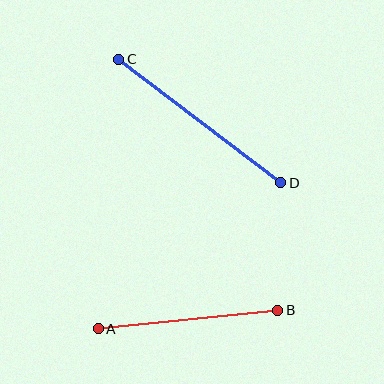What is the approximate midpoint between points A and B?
The midpoint is at approximately (188, 320) pixels.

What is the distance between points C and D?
The distance is approximately 204 pixels.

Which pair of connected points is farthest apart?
Points C and D are farthest apart.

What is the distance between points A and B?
The distance is approximately 180 pixels.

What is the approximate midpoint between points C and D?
The midpoint is at approximately (200, 121) pixels.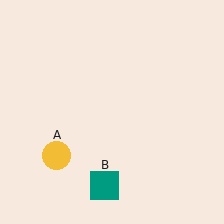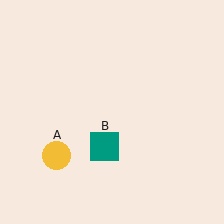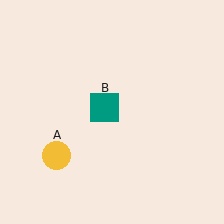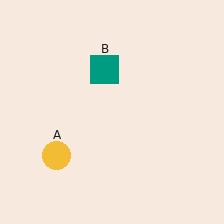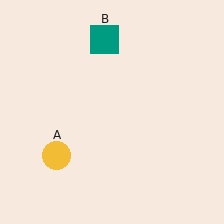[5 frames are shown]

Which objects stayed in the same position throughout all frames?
Yellow circle (object A) remained stationary.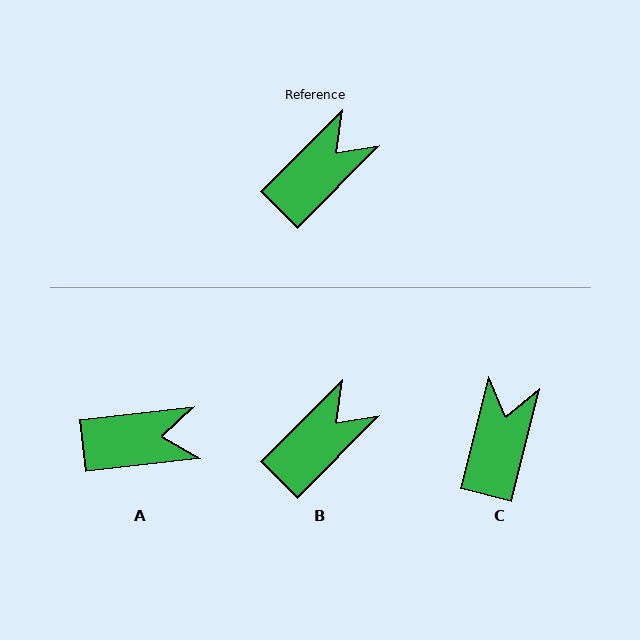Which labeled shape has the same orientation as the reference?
B.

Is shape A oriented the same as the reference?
No, it is off by about 39 degrees.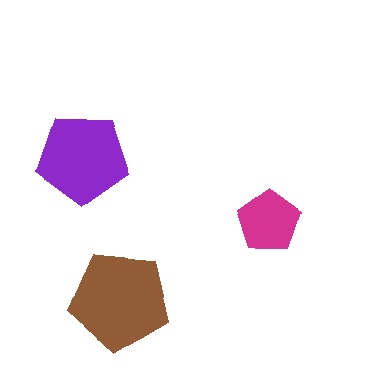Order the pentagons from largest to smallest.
the brown one, the purple one, the magenta one.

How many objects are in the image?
There are 3 objects in the image.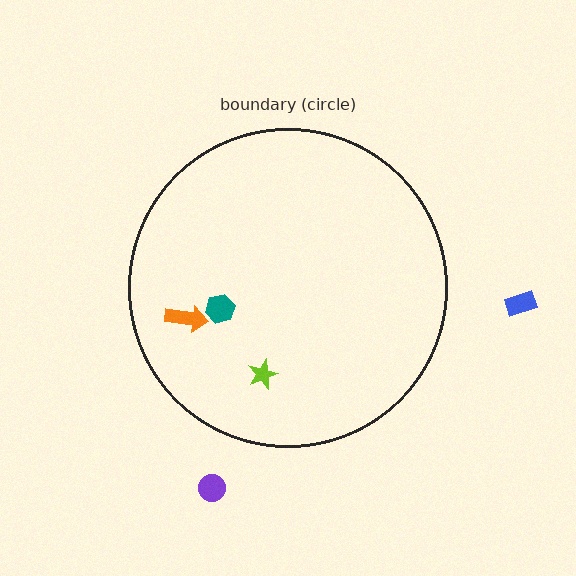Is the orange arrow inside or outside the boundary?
Inside.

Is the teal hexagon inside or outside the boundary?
Inside.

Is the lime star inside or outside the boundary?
Inside.